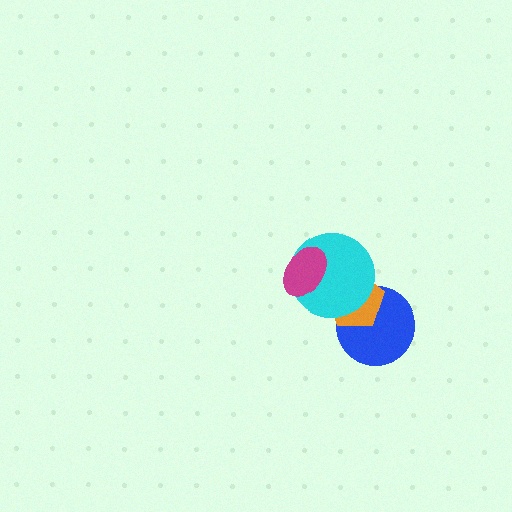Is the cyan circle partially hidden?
Yes, it is partially covered by another shape.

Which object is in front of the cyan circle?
The magenta ellipse is in front of the cyan circle.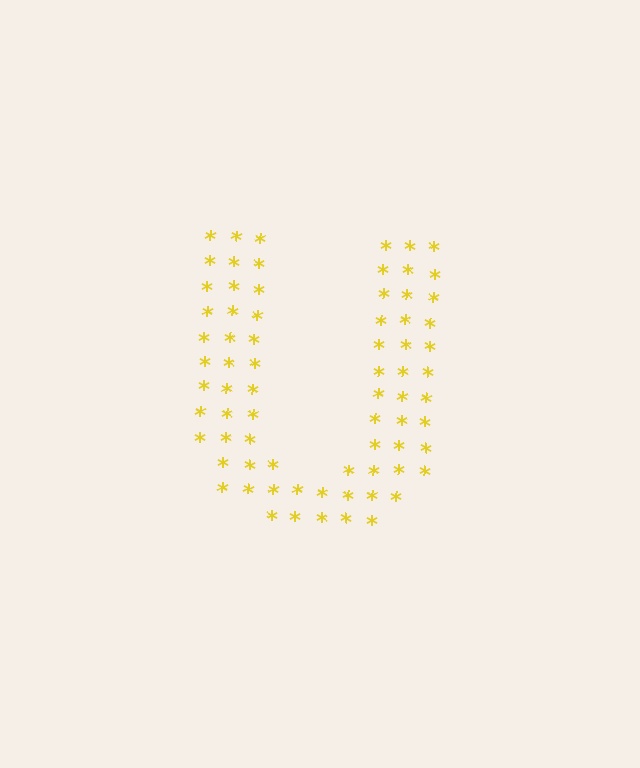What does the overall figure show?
The overall figure shows the letter U.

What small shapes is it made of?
It is made of small asterisks.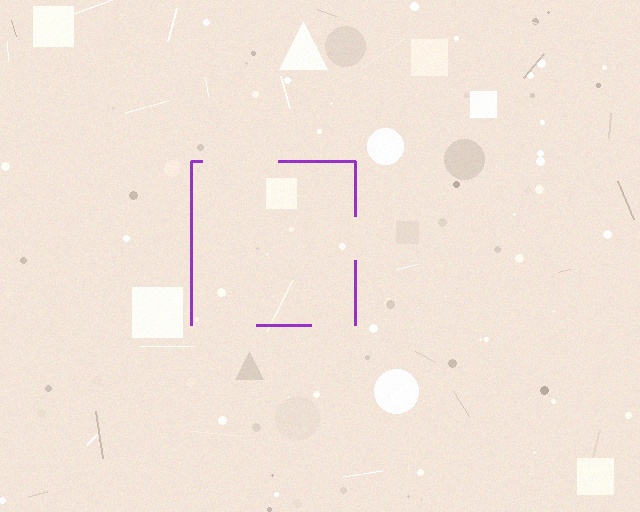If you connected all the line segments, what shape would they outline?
They would outline a square.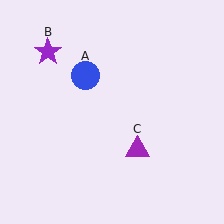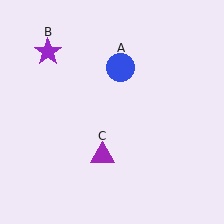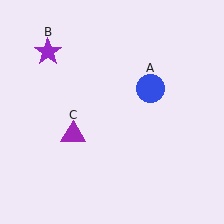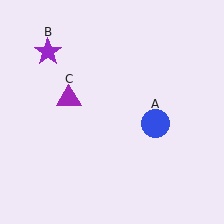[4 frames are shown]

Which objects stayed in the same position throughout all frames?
Purple star (object B) remained stationary.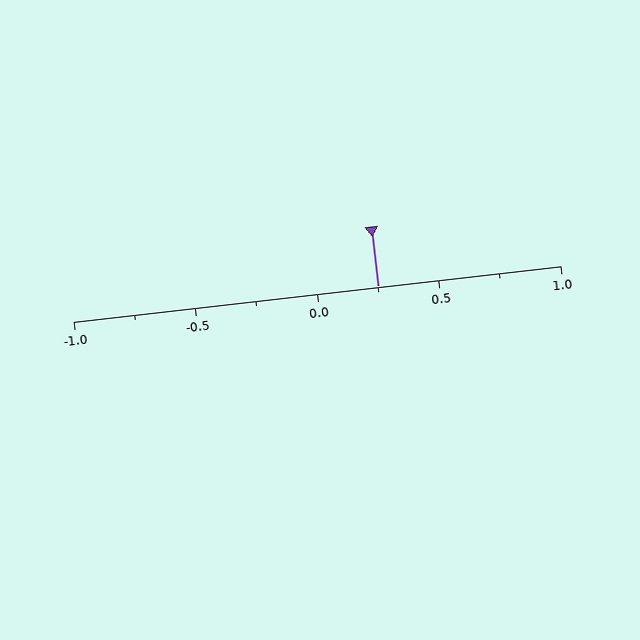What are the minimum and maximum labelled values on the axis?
The axis runs from -1.0 to 1.0.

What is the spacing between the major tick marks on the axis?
The major ticks are spaced 0.5 apart.